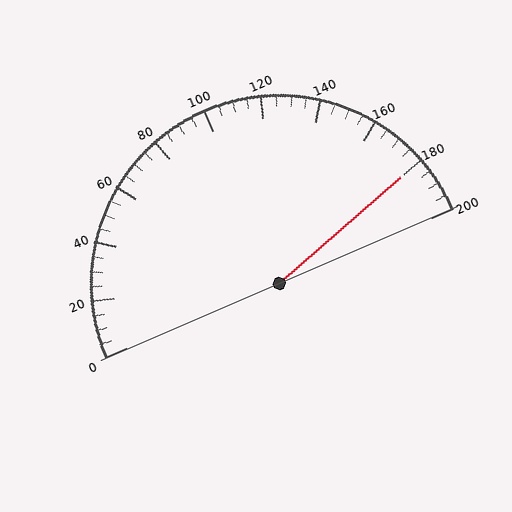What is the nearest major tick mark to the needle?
The nearest major tick mark is 180.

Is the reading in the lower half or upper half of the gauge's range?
The reading is in the upper half of the range (0 to 200).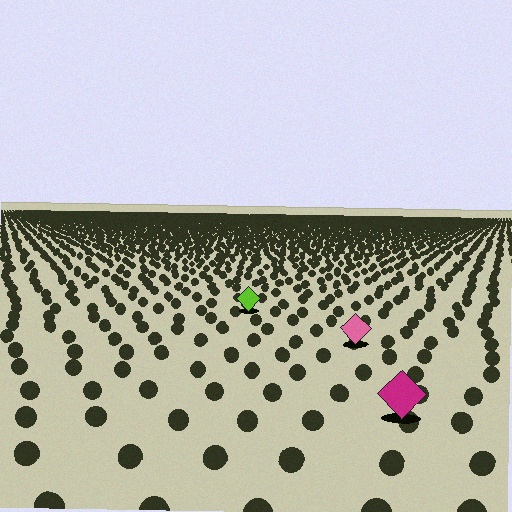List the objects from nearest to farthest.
From nearest to farthest: the magenta diamond, the pink diamond, the lime diamond.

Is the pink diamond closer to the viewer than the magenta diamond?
No. The magenta diamond is closer — you can tell from the texture gradient: the ground texture is coarser near it.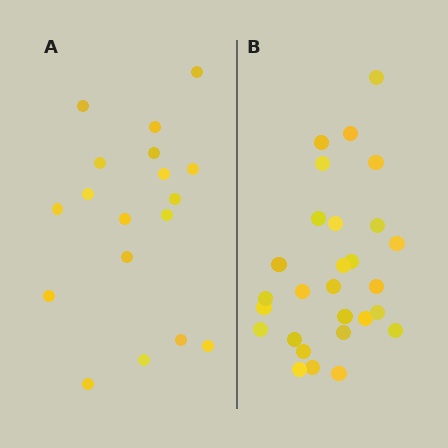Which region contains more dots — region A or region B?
Region B (the right region) has more dots.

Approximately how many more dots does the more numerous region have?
Region B has roughly 10 or so more dots than region A.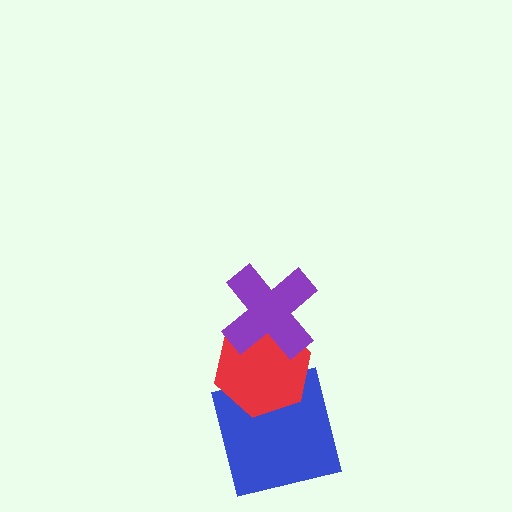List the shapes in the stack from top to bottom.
From top to bottom: the purple cross, the red hexagon, the blue square.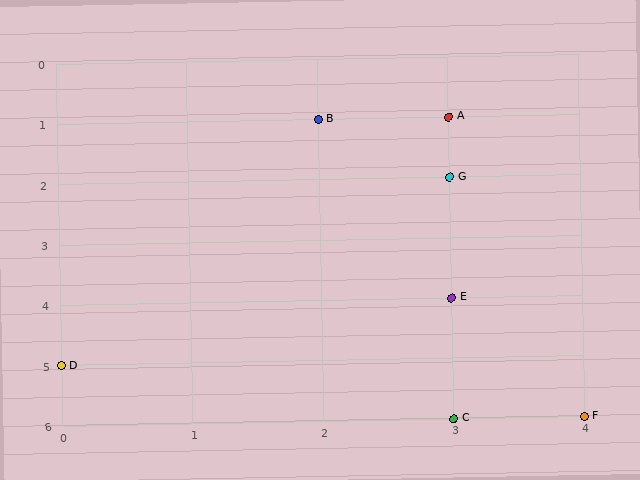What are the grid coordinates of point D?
Point D is at grid coordinates (0, 5).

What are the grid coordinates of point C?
Point C is at grid coordinates (3, 6).